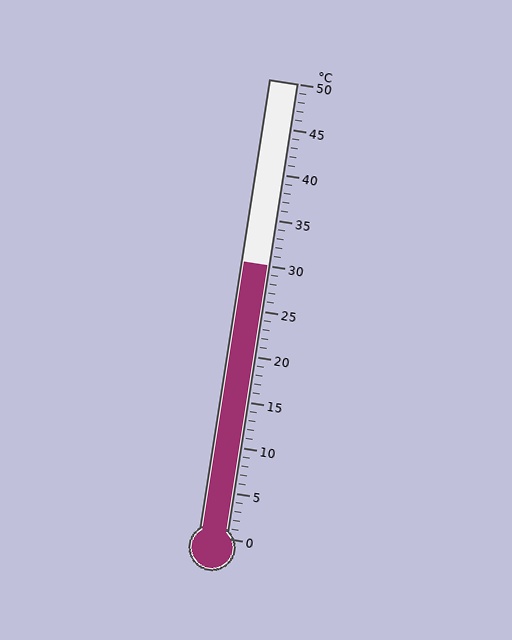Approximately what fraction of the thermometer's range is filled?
The thermometer is filled to approximately 60% of its range.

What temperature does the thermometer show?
The thermometer shows approximately 30°C.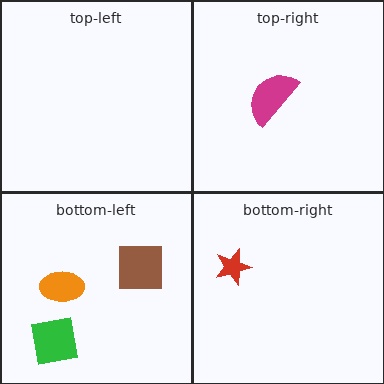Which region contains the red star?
The bottom-right region.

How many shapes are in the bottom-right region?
1.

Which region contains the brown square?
The bottom-left region.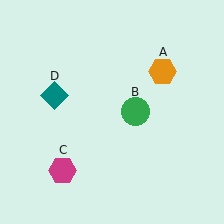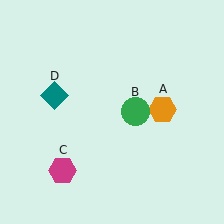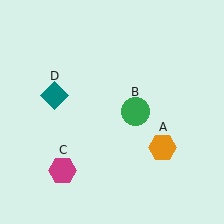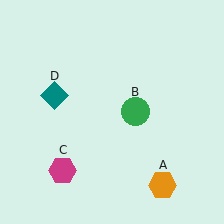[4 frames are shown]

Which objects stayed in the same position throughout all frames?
Green circle (object B) and magenta hexagon (object C) and teal diamond (object D) remained stationary.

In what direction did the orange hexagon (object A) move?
The orange hexagon (object A) moved down.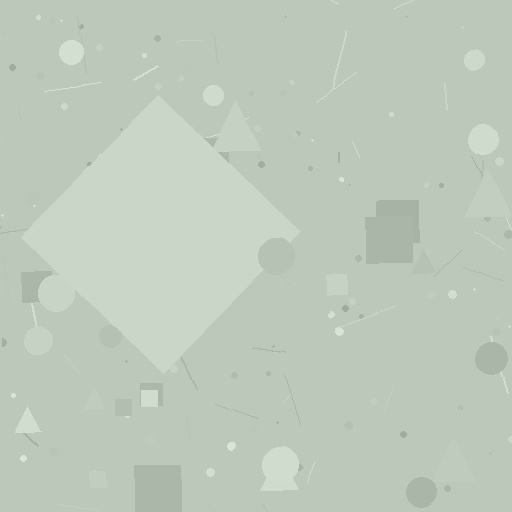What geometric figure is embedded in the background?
A diamond is embedded in the background.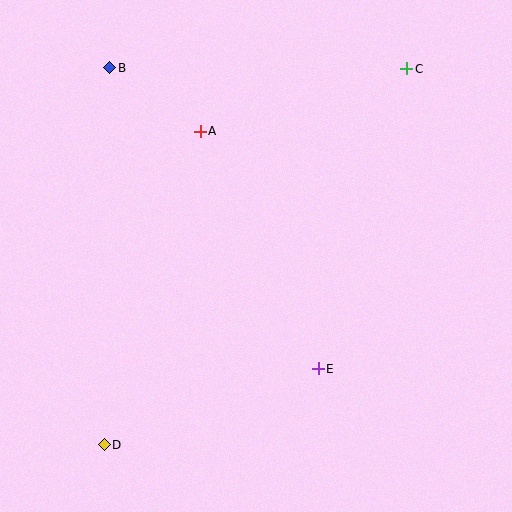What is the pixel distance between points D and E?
The distance between D and E is 227 pixels.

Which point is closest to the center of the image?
Point E at (318, 369) is closest to the center.